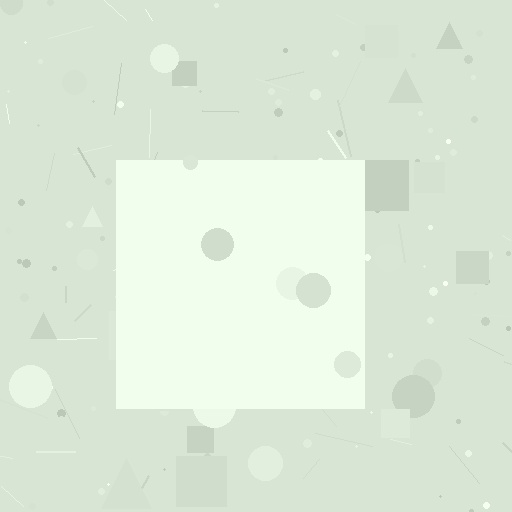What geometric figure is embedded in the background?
A square is embedded in the background.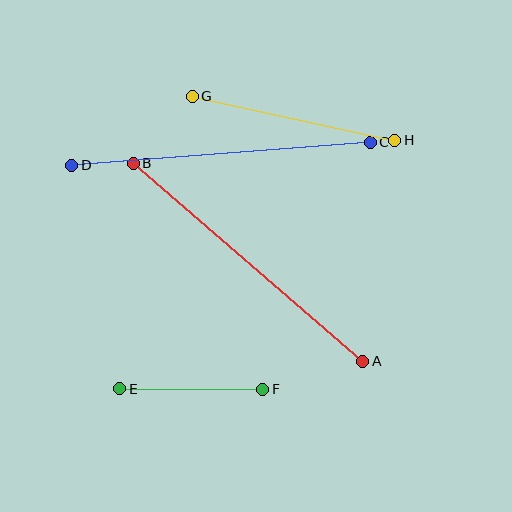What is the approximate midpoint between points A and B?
The midpoint is at approximately (248, 262) pixels.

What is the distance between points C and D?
The distance is approximately 299 pixels.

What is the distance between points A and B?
The distance is approximately 303 pixels.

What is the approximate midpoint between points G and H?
The midpoint is at approximately (293, 118) pixels.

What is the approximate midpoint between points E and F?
The midpoint is at approximately (191, 389) pixels.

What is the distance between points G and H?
The distance is approximately 207 pixels.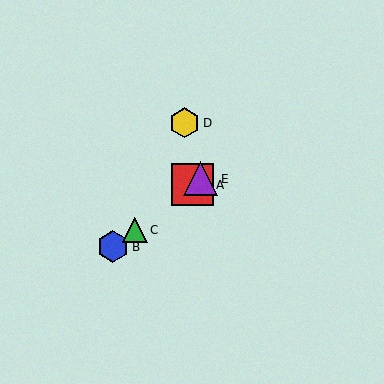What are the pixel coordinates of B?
Object B is at (113, 247).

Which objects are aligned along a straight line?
Objects A, B, C, E are aligned along a straight line.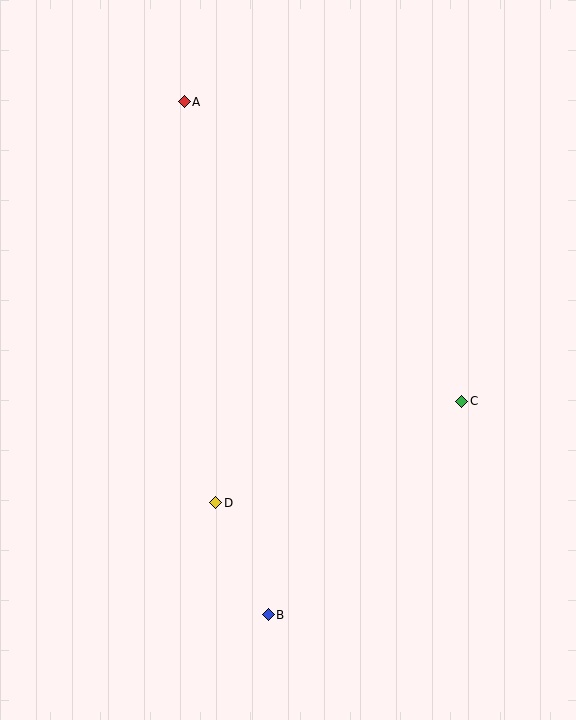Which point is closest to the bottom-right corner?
Point B is closest to the bottom-right corner.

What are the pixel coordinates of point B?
Point B is at (268, 615).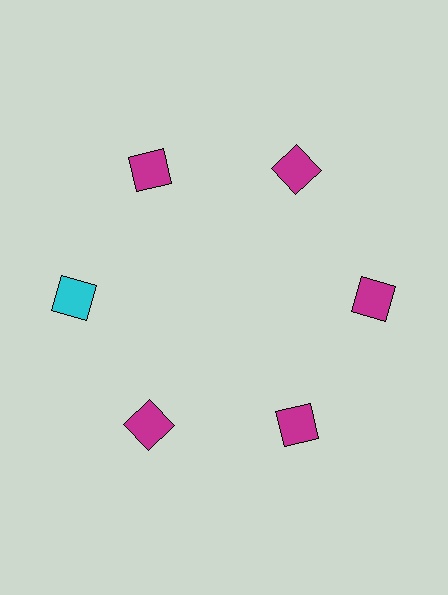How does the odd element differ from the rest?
It has a different color: cyan instead of magenta.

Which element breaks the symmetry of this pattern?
The cyan square at roughly the 9 o'clock position breaks the symmetry. All other shapes are magenta squares.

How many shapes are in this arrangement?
There are 6 shapes arranged in a ring pattern.